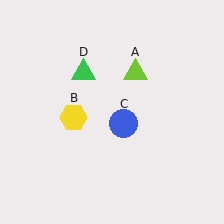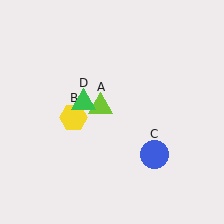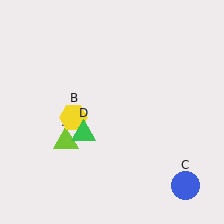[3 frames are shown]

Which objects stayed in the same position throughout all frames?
Yellow hexagon (object B) remained stationary.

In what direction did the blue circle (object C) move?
The blue circle (object C) moved down and to the right.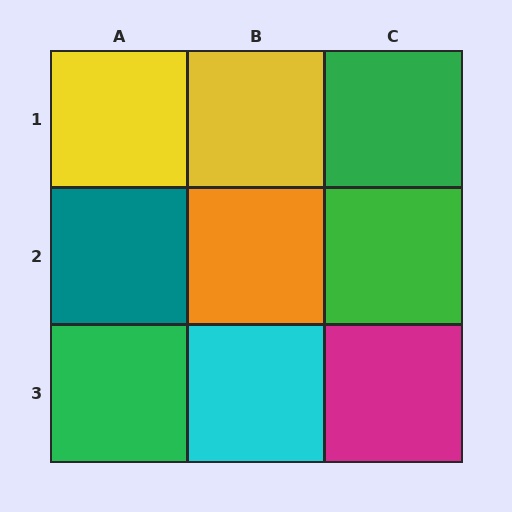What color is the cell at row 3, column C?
Magenta.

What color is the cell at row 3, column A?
Green.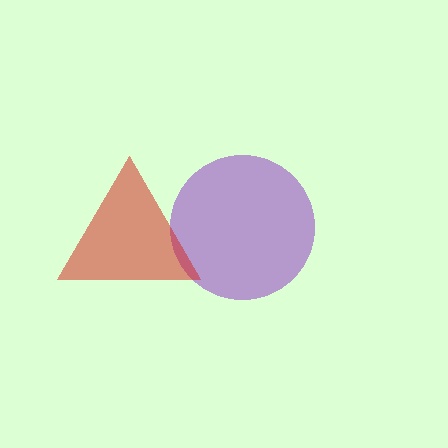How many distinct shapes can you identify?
There are 2 distinct shapes: a purple circle, a red triangle.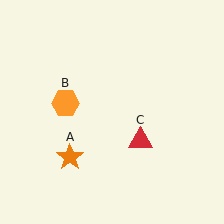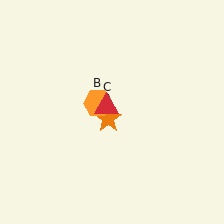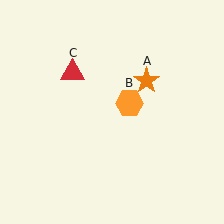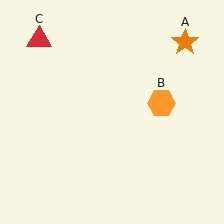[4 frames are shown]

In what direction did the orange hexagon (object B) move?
The orange hexagon (object B) moved right.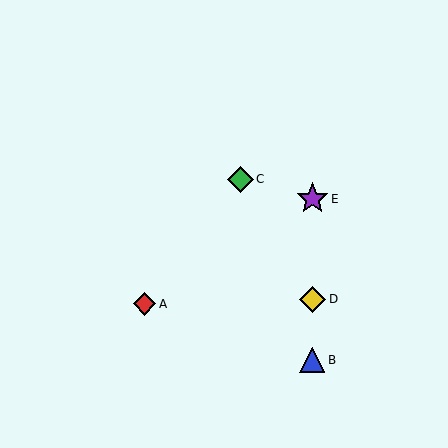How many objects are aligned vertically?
3 objects (B, D, E) are aligned vertically.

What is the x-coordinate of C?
Object C is at x≈240.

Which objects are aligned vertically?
Objects B, D, E are aligned vertically.